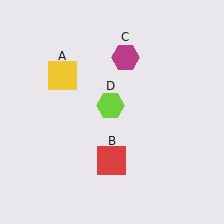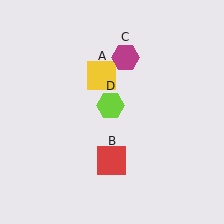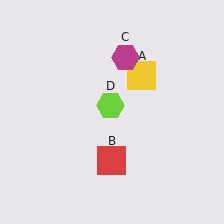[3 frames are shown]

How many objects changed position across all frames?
1 object changed position: yellow square (object A).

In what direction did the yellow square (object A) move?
The yellow square (object A) moved right.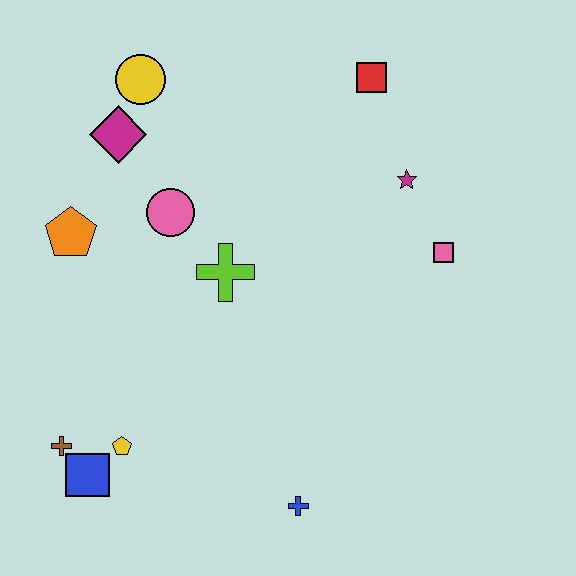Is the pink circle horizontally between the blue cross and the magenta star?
No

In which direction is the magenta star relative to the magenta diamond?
The magenta star is to the right of the magenta diamond.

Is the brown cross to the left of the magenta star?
Yes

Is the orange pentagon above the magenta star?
No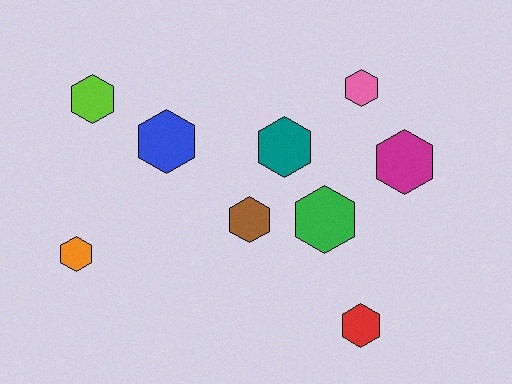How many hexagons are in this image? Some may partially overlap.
There are 9 hexagons.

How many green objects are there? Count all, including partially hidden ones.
There is 1 green object.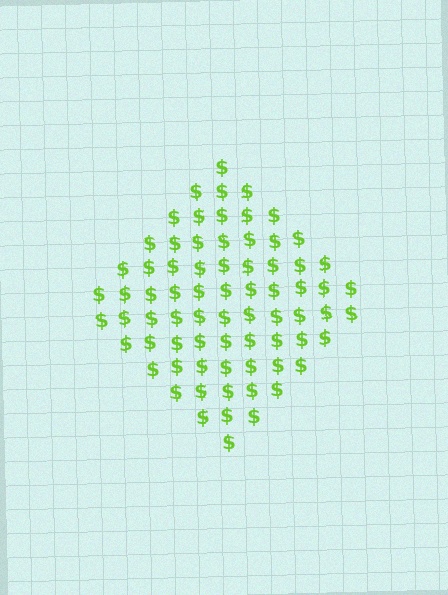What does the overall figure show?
The overall figure shows a diamond.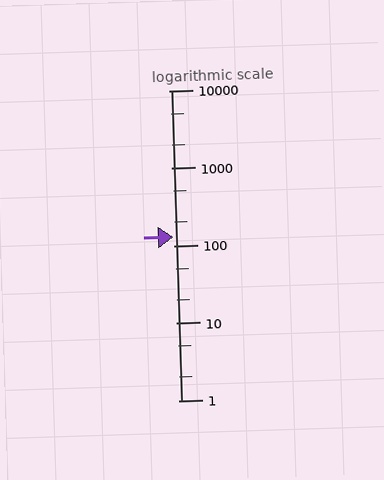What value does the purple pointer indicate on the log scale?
The pointer indicates approximately 130.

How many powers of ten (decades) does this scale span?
The scale spans 4 decades, from 1 to 10000.